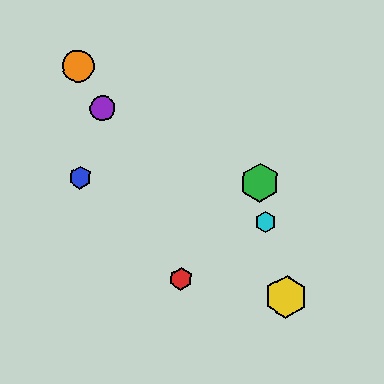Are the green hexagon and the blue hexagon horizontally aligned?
Yes, both are at y≈183.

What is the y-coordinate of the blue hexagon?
The blue hexagon is at y≈177.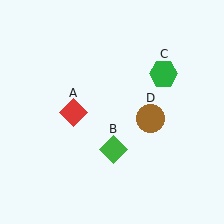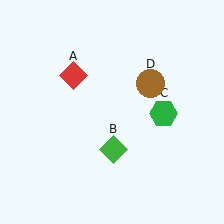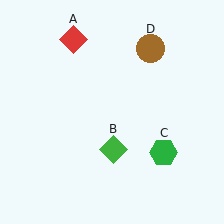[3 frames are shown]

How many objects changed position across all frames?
3 objects changed position: red diamond (object A), green hexagon (object C), brown circle (object D).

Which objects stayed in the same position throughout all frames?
Green diamond (object B) remained stationary.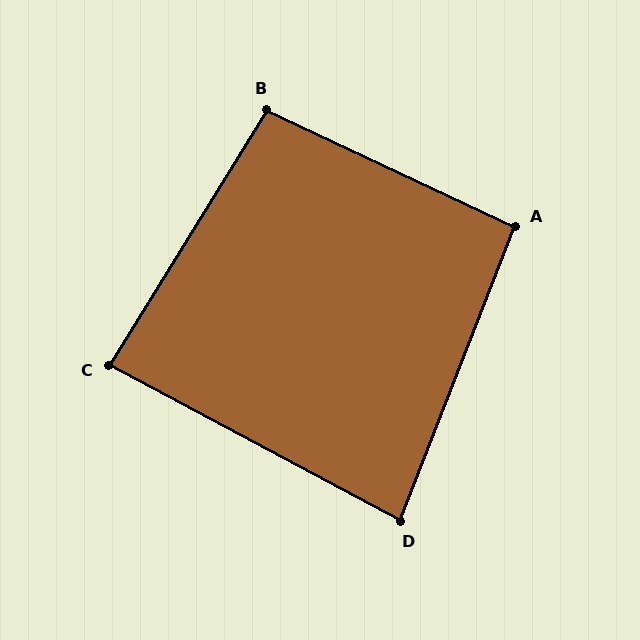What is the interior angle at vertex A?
Approximately 94 degrees (approximately right).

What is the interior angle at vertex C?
Approximately 86 degrees (approximately right).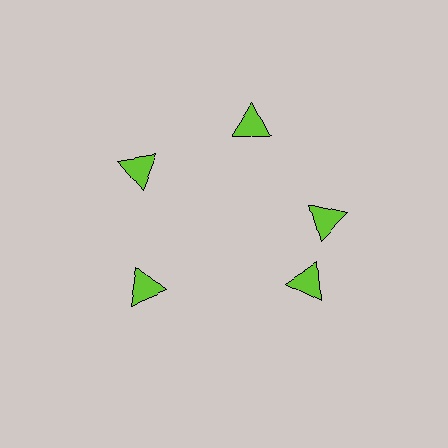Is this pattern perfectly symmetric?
No. The 5 lime triangles are arranged in a ring, but one element near the 5 o'clock position is rotated out of alignment along the ring, breaking the 5-fold rotational symmetry.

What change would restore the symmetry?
The symmetry would be restored by rotating it back into even spacing with its neighbors so that all 5 triangles sit at equal angles and equal distance from the center.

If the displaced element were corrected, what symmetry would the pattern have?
It would have 5-fold rotational symmetry — the pattern would map onto itself every 72 degrees.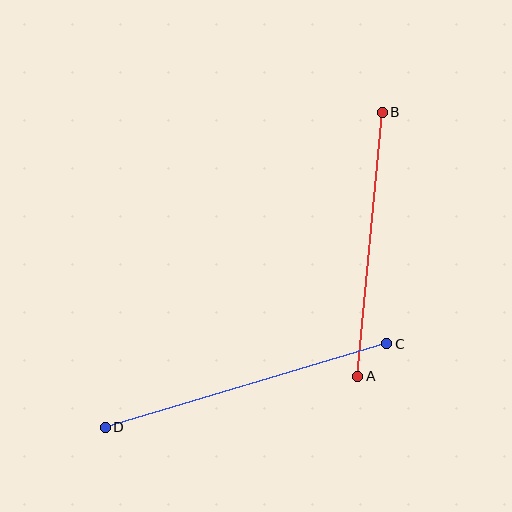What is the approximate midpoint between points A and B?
The midpoint is at approximately (370, 244) pixels.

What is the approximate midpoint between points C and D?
The midpoint is at approximately (246, 385) pixels.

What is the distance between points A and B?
The distance is approximately 265 pixels.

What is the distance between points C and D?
The distance is approximately 293 pixels.